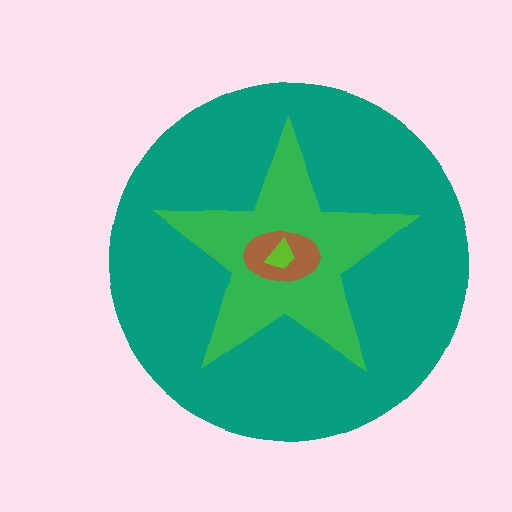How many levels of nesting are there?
4.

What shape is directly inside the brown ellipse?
The lime trapezoid.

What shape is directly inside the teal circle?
The green star.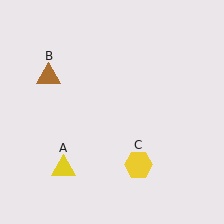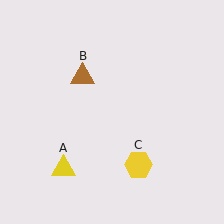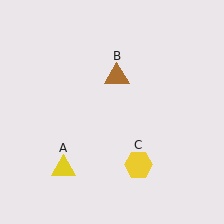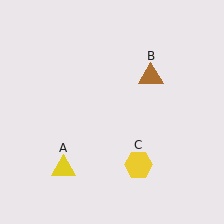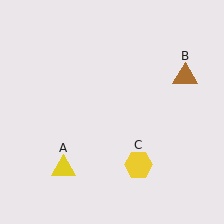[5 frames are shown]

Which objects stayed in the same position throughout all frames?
Yellow triangle (object A) and yellow hexagon (object C) remained stationary.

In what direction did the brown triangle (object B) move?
The brown triangle (object B) moved right.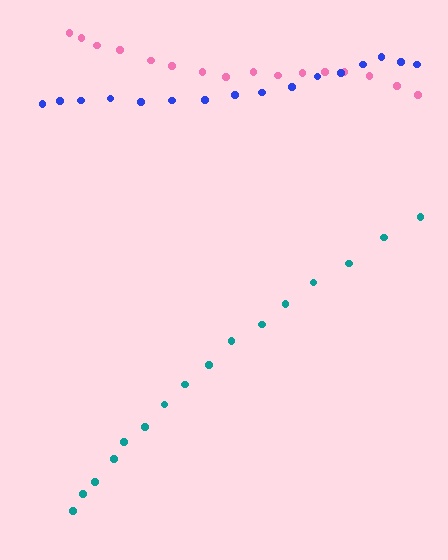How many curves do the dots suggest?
There are 3 distinct paths.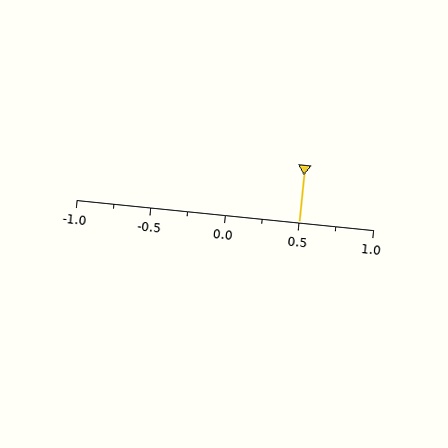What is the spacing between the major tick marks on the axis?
The major ticks are spaced 0.5 apart.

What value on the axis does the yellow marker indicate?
The marker indicates approximately 0.5.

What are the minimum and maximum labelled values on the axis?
The axis runs from -1.0 to 1.0.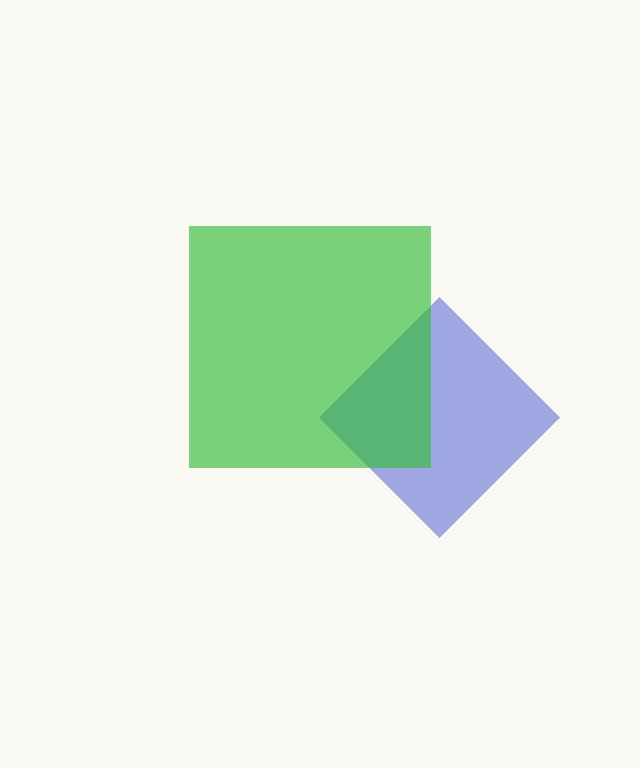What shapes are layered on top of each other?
The layered shapes are: a blue diamond, a green square.